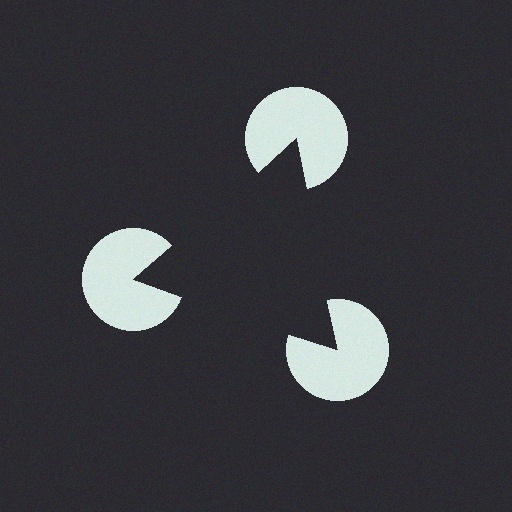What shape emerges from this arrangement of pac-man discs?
An illusory triangle — its edges are inferred from the aligned wedge cuts in the pac-man discs, not physically drawn.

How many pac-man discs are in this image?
There are 3 — one at each vertex of the illusory triangle.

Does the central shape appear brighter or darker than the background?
It typically appears slightly darker than the background, even though no actual brightness change is drawn.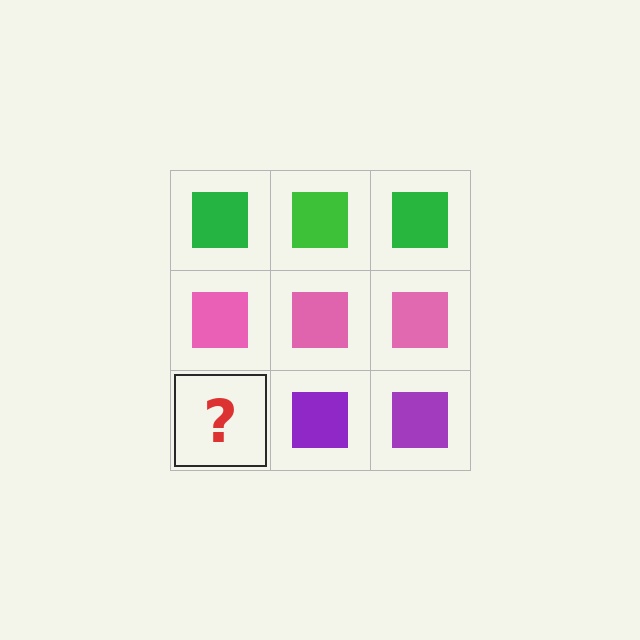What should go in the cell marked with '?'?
The missing cell should contain a purple square.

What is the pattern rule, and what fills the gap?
The rule is that each row has a consistent color. The gap should be filled with a purple square.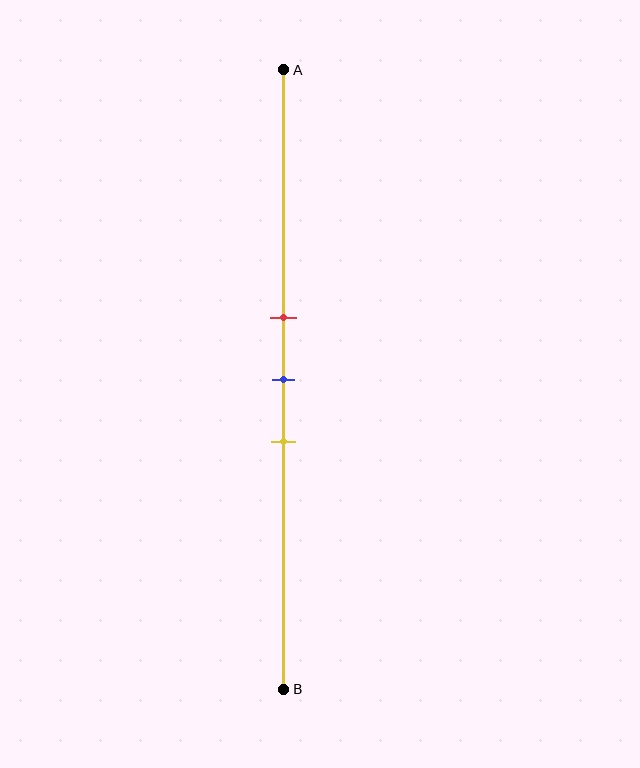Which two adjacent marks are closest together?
The red and blue marks are the closest adjacent pair.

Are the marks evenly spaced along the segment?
Yes, the marks are approximately evenly spaced.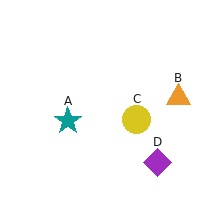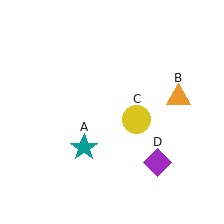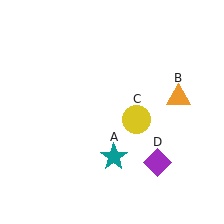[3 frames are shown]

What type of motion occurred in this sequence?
The teal star (object A) rotated counterclockwise around the center of the scene.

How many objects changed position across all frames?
1 object changed position: teal star (object A).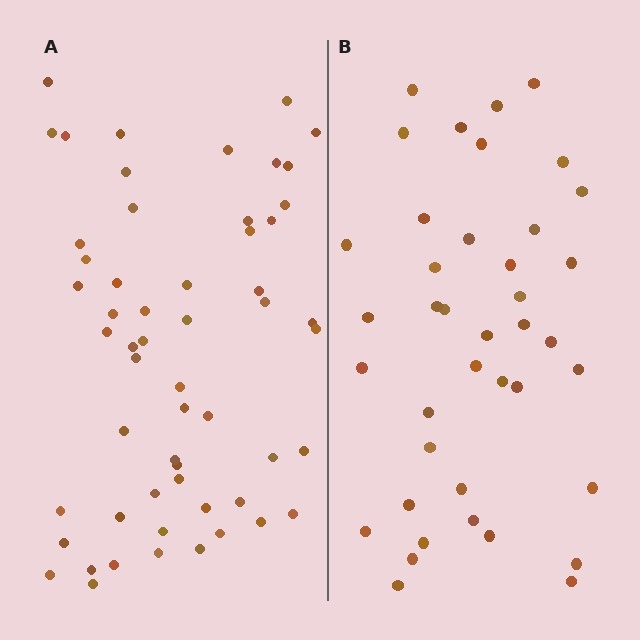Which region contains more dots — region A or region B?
Region A (the left region) has more dots.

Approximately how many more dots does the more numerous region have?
Region A has approximately 15 more dots than region B.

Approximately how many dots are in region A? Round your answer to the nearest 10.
About 60 dots. (The exact count is 56, which rounds to 60.)